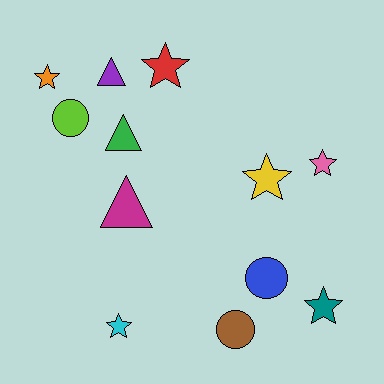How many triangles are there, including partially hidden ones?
There are 3 triangles.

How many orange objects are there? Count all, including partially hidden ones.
There is 1 orange object.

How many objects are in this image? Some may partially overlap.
There are 12 objects.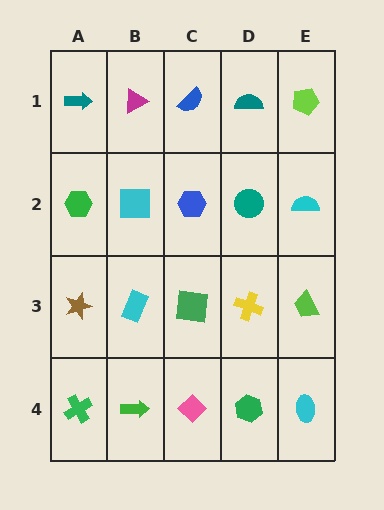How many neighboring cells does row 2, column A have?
3.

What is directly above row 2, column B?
A magenta triangle.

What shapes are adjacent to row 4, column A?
A brown star (row 3, column A), a green arrow (row 4, column B).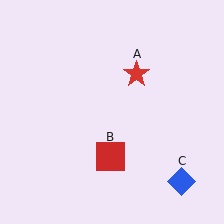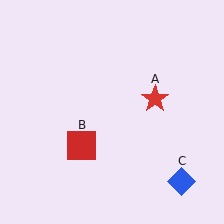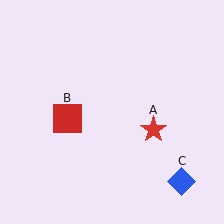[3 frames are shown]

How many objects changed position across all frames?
2 objects changed position: red star (object A), red square (object B).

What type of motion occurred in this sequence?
The red star (object A), red square (object B) rotated clockwise around the center of the scene.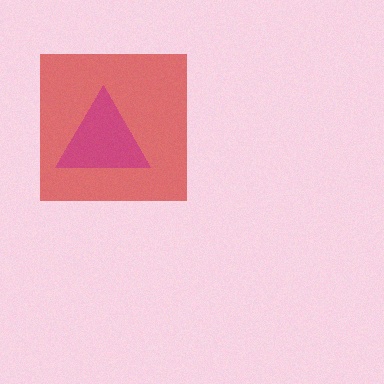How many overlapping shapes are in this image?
There are 2 overlapping shapes in the image.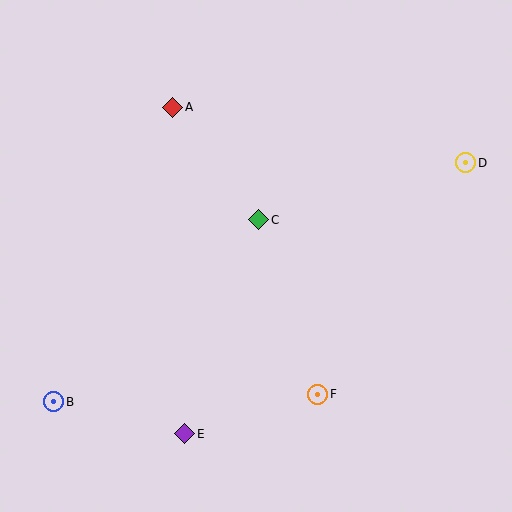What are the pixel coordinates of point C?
Point C is at (259, 220).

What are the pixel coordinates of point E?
Point E is at (185, 434).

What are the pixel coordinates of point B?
Point B is at (54, 402).